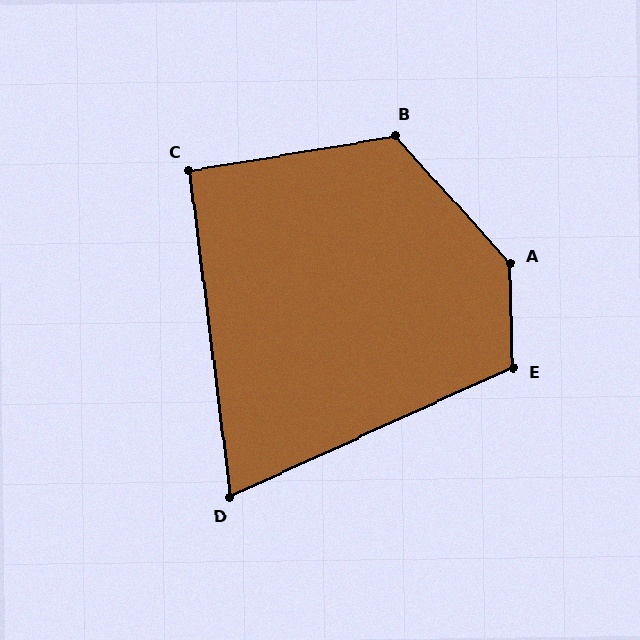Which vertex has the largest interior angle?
A, at approximately 139 degrees.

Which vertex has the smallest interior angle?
D, at approximately 72 degrees.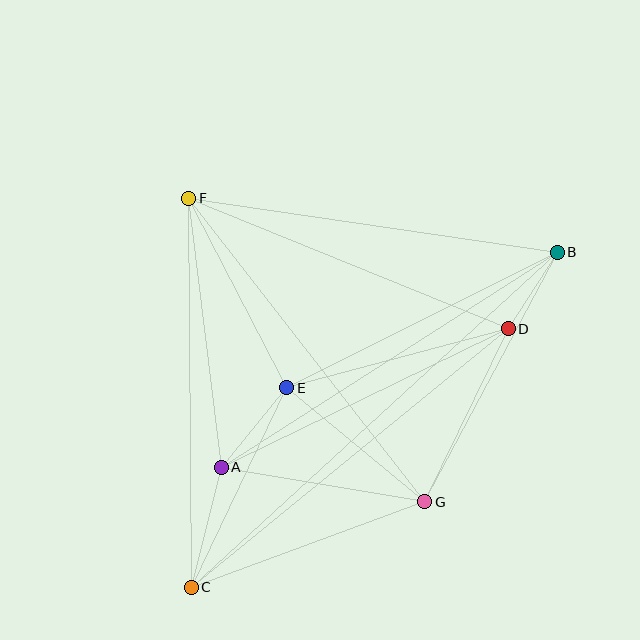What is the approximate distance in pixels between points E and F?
The distance between E and F is approximately 213 pixels.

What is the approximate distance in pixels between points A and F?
The distance between A and F is approximately 271 pixels.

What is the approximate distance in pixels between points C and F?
The distance between C and F is approximately 389 pixels.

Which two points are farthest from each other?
Points B and C are farthest from each other.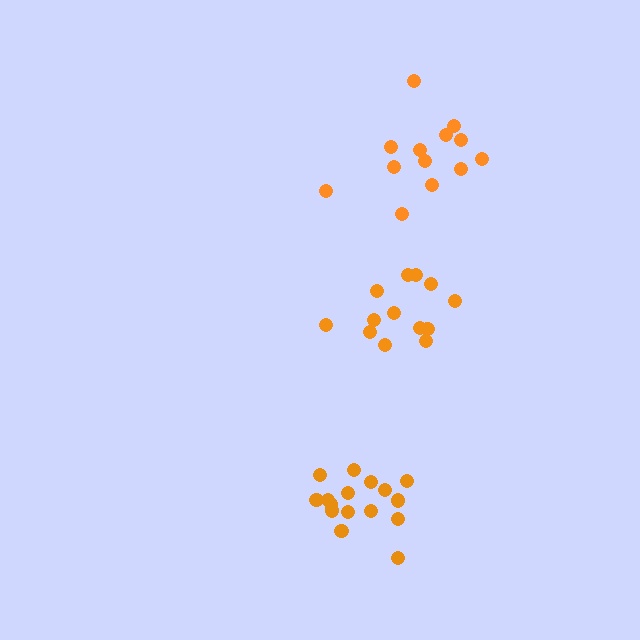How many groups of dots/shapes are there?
There are 3 groups.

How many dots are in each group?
Group 1: 13 dots, Group 2: 16 dots, Group 3: 13 dots (42 total).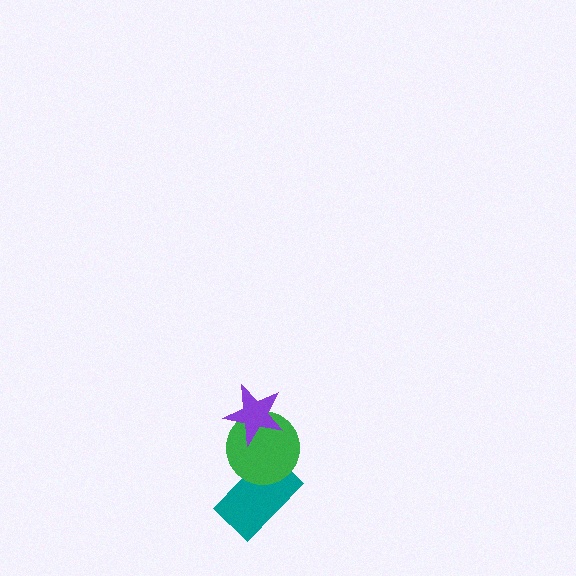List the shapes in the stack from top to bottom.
From top to bottom: the purple star, the green circle, the teal rectangle.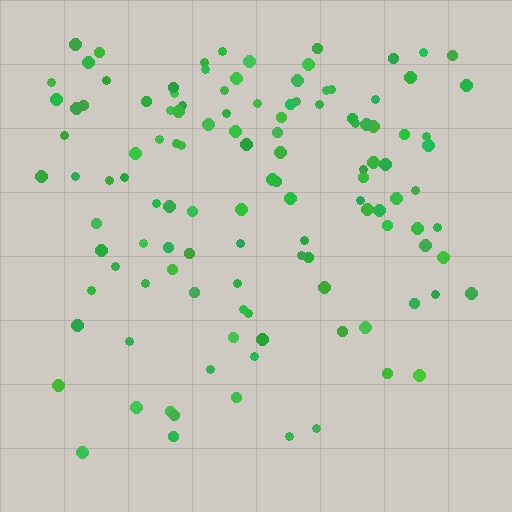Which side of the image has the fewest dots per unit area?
The bottom.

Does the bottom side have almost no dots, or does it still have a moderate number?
Still a moderate number, just noticeably fewer than the top.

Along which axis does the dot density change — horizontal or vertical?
Vertical.